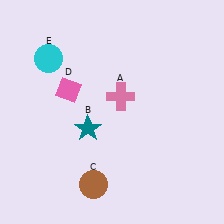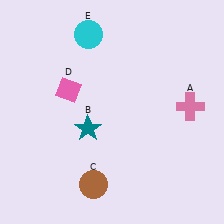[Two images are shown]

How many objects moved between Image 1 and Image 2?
2 objects moved between the two images.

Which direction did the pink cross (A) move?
The pink cross (A) moved right.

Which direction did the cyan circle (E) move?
The cyan circle (E) moved right.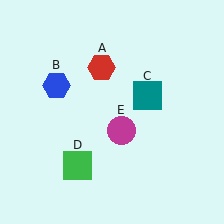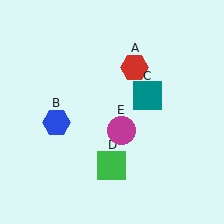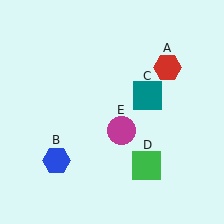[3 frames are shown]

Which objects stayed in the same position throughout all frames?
Teal square (object C) and magenta circle (object E) remained stationary.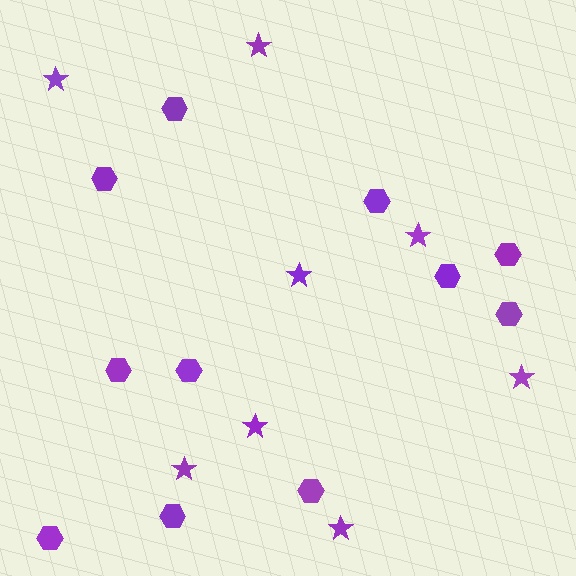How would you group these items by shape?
There are 2 groups: one group of hexagons (11) and one group of stars (8).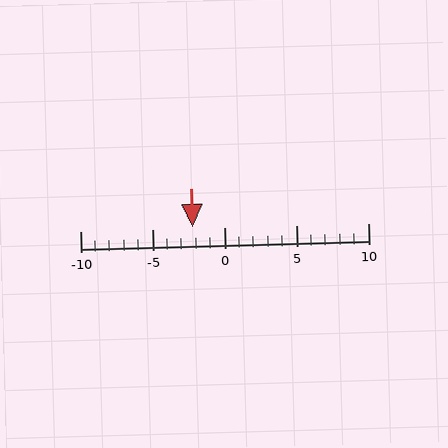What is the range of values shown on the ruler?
The ruler shows values from -10 to 10.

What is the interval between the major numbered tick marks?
The major tick marks are spaced 5 units apart.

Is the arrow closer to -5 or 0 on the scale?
The arrow is closer to 0.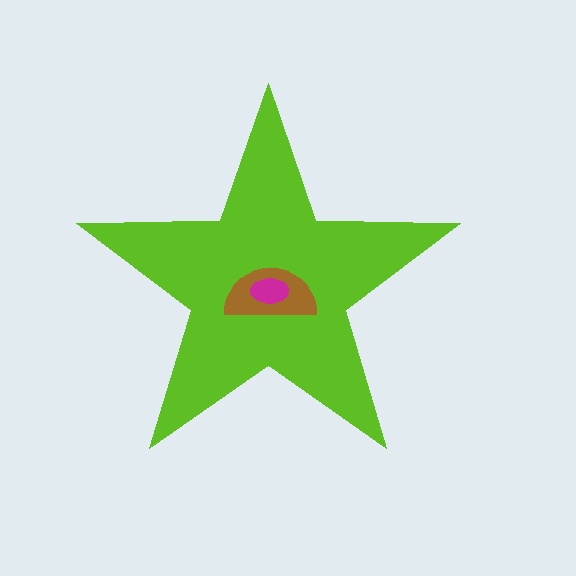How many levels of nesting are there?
3.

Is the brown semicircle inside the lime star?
Yes.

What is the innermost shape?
The magenta ellipse.